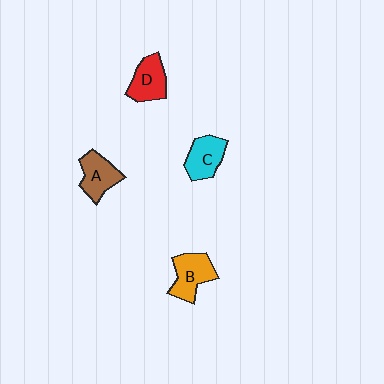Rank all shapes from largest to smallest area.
From largest to smallest: B (orange), A (brown), C (cyan), D (red).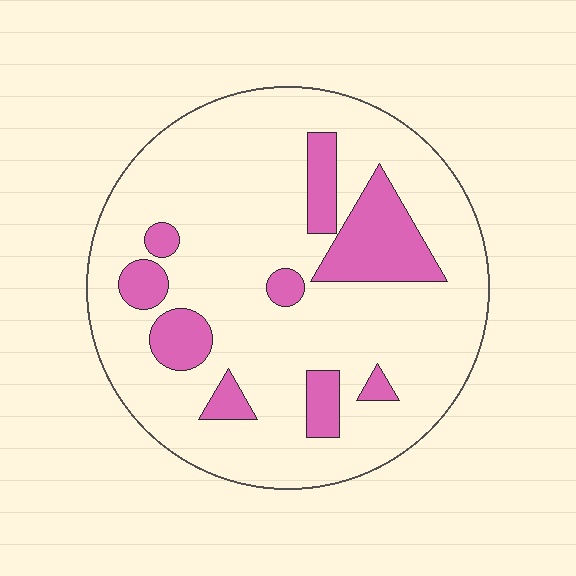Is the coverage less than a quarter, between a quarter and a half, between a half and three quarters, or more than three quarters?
Less than a quarter.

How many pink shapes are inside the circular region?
9.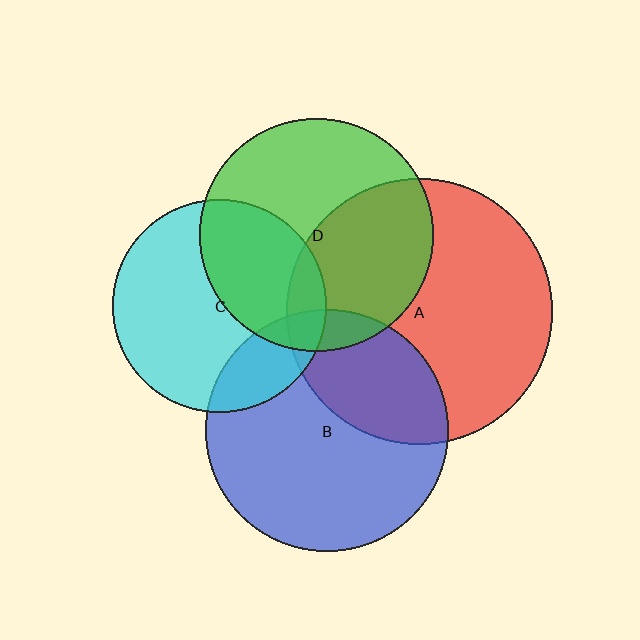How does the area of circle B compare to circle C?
Approximately 1.3 times.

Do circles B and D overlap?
Yes.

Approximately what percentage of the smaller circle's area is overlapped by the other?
Approximately 10%.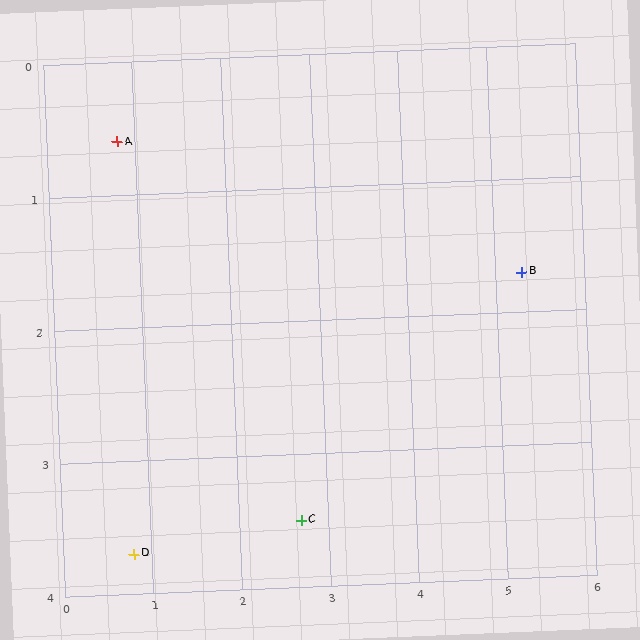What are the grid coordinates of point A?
Point A is at approximately (0.8, 0.6).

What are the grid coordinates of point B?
Point B is at approximately (5.3, 1.7).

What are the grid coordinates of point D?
Point D is at approximately (0.8, 3.7).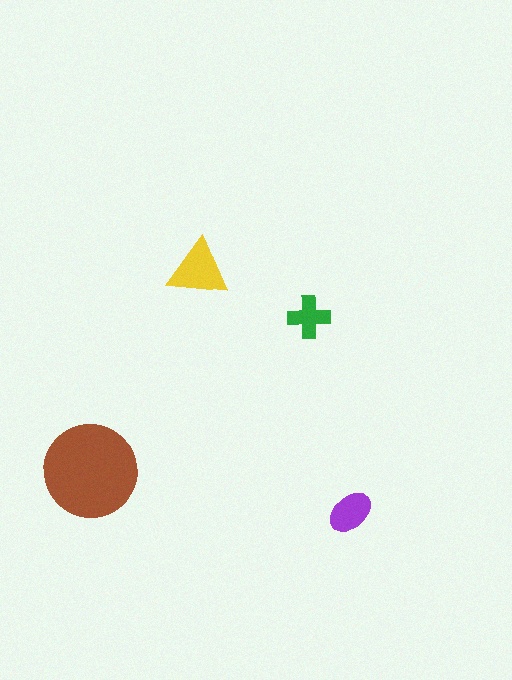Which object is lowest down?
The purple ellipse is bottommost.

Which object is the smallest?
The green cross.